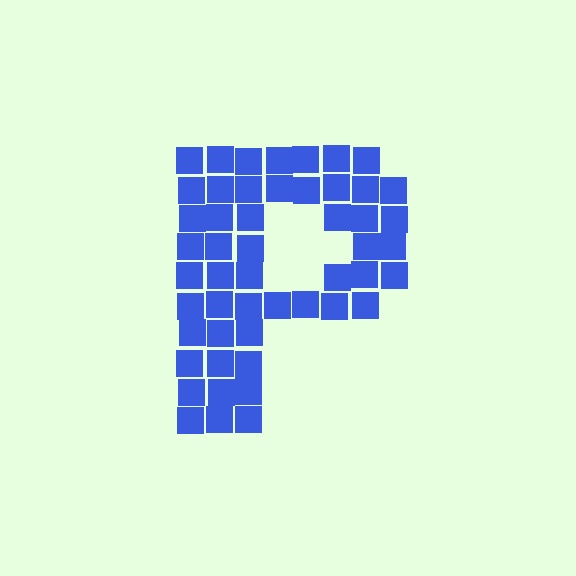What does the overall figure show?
The overall figure shows the letter P.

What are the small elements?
The small elements are squares.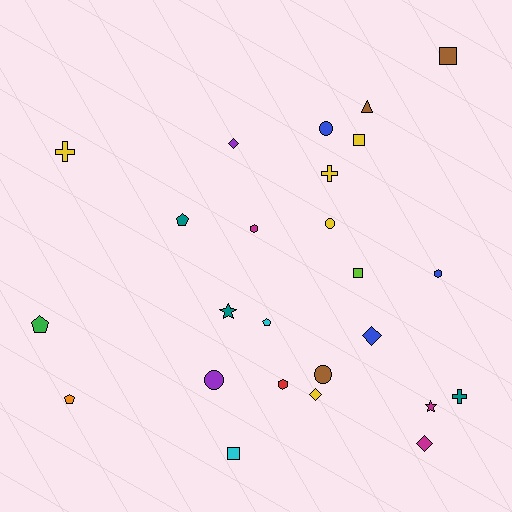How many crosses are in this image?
There are 3 crosses.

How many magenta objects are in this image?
There are 3 magenta objects.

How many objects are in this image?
There are 25 objects.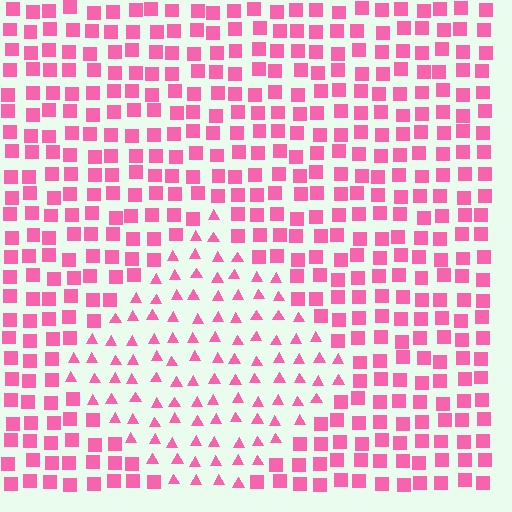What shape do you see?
I see a diamond.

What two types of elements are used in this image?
The image uses triangles inside the diamond region and squares outside it.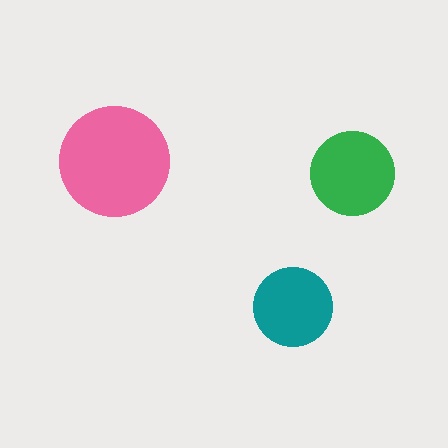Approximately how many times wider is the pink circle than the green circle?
About 1.5 times wider.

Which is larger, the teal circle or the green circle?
The green one.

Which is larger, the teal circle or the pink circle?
The pink one.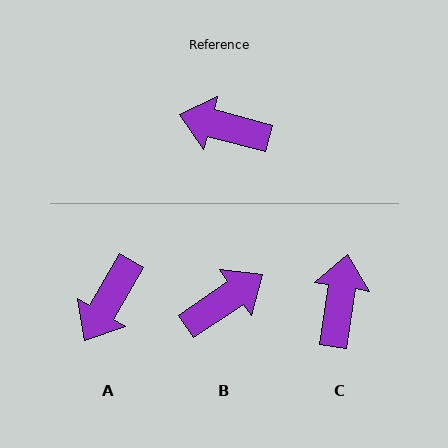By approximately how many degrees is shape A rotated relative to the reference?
Approximately 75 degrees counter-clockwise.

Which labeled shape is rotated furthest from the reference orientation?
B, about 131 degrees away.